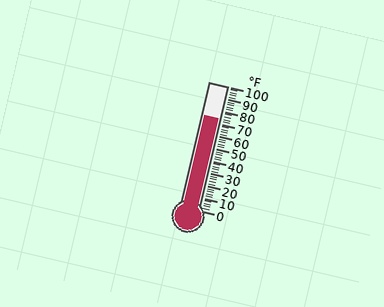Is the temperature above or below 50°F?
The temperature is above 50°F.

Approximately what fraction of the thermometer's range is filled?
The thermometer is filled to approximately 75% of its range.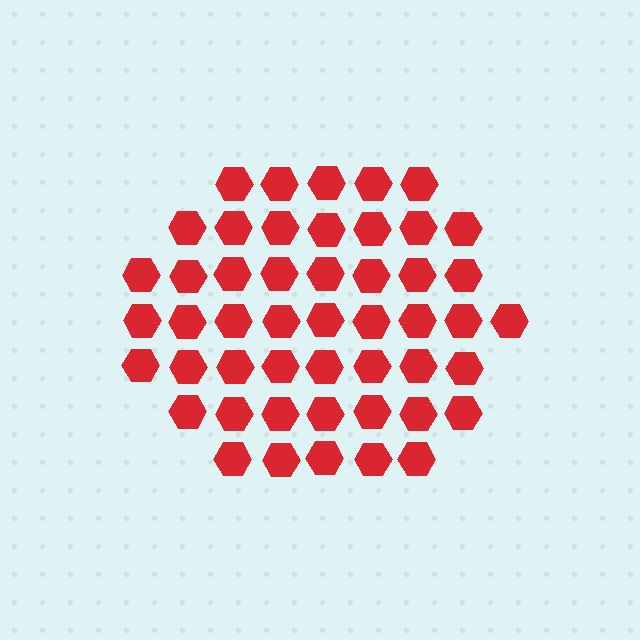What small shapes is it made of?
It is made of small hexagons.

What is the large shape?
The large shape is a hexagon.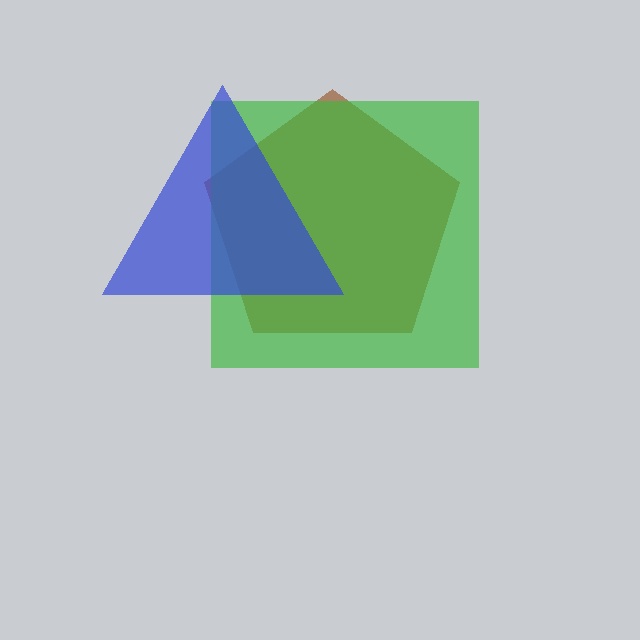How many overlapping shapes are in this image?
There are 3 overlapping shapes in the image.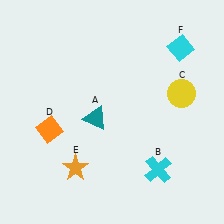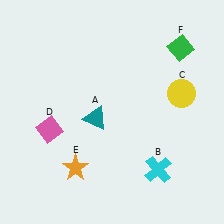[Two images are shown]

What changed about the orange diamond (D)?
In Image 1, D is orange. In Image 2, it changed to pink.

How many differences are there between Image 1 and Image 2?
There are 2 differences between the two images.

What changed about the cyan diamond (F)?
In Image 1, F is cyan. In Image 2, it changed to green.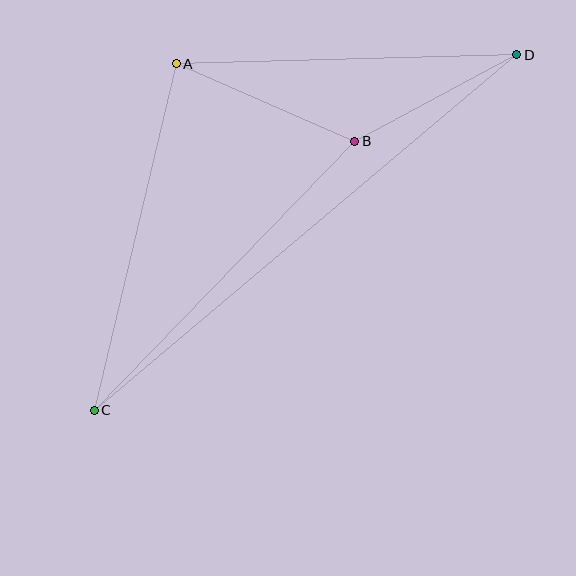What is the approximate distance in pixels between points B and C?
The distance between B and C is approximately 374 pixels.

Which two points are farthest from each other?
Points C and D are farthest from each other.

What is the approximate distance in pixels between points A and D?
The distance between A and D is approximately 341 pixels.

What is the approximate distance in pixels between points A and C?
The distance between A and C is approximately 356 pixels.